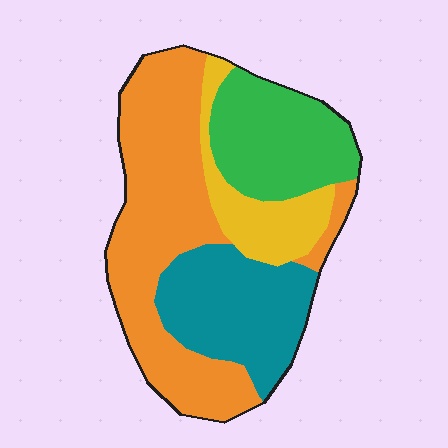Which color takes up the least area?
Yellow, at roughly 15%.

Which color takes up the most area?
Orange, at roughly 45%.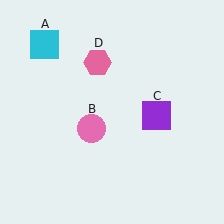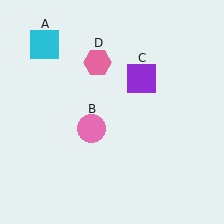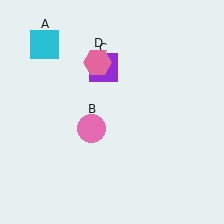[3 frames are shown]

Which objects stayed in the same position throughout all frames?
Cyan square (object A) and pink circle (object B) and pink hexagon (object D) remained stationary.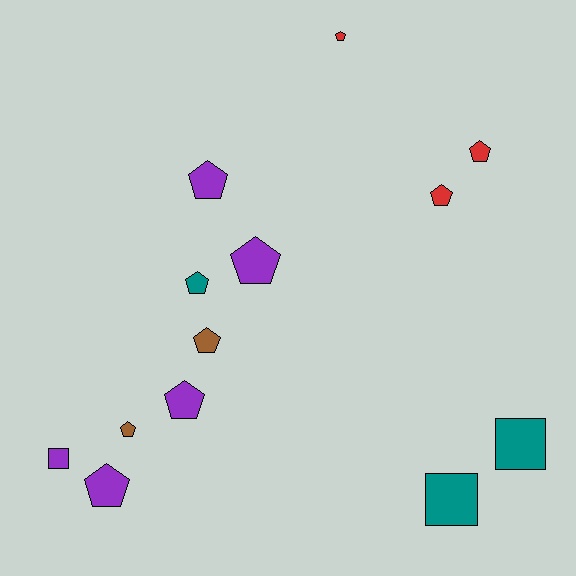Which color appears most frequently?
Purple, with 5 objects.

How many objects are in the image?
There are 13 objects.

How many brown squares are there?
There are no brown squares.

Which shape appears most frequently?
Pentagon, with 10 objects.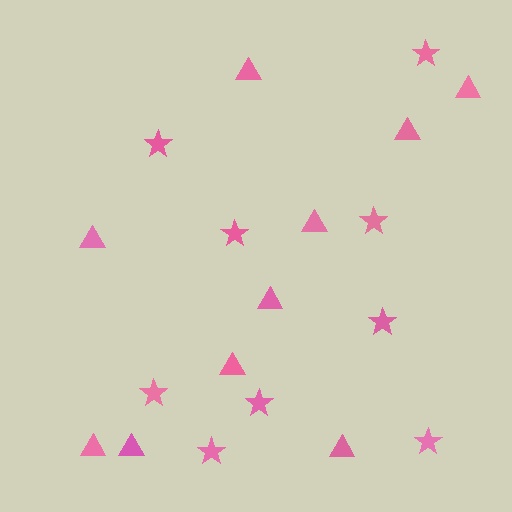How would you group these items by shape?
There are 2 groups: one group of triangles (10) and one group of stars (9).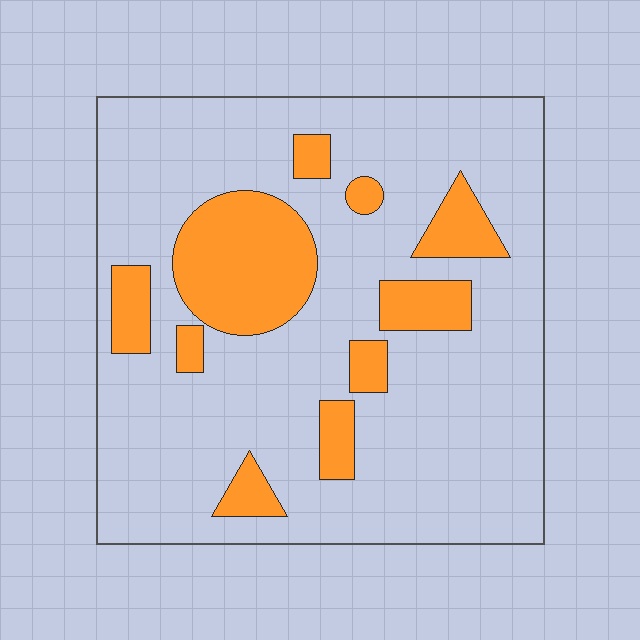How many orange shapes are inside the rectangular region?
10.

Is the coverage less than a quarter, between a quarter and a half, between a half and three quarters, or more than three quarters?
Less than a quarter.